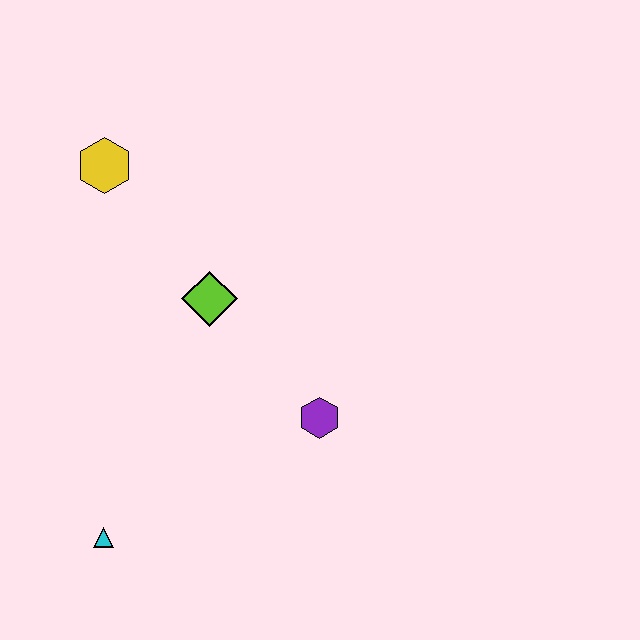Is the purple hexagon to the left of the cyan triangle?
No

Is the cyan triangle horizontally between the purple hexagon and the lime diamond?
No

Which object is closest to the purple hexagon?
The lime diamond is closest to the purple hexagon.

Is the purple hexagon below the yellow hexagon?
Yes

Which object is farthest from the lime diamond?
The cyan triangle is farthest from the lime diamond.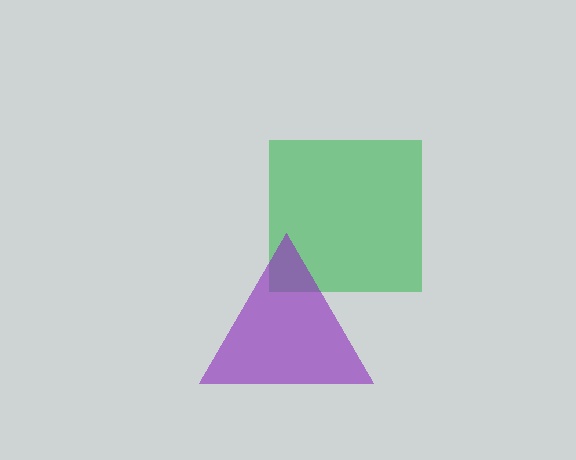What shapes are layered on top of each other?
The layered shapes are: a green square, a purple triangle.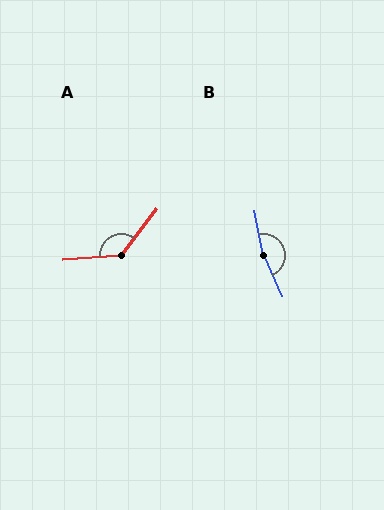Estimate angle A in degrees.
Approximately 132 degrees.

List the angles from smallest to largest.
A (132°), B (167°).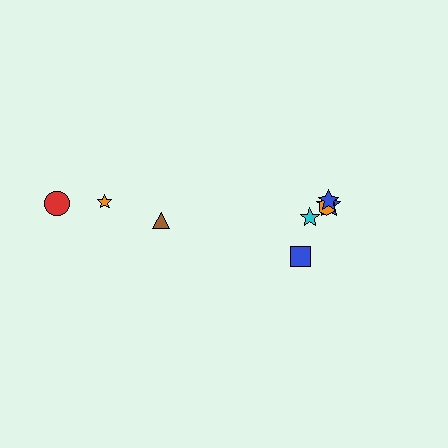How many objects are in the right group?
There are 5 objects.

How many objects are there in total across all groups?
There are 8 objects.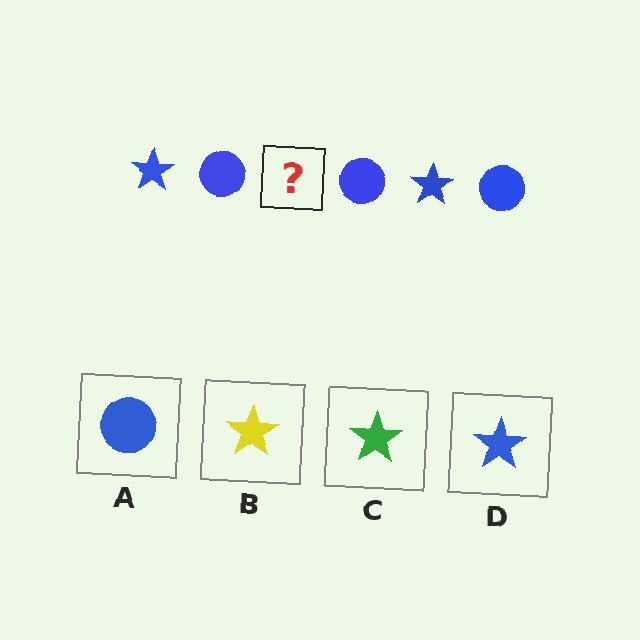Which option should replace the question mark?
Option D.